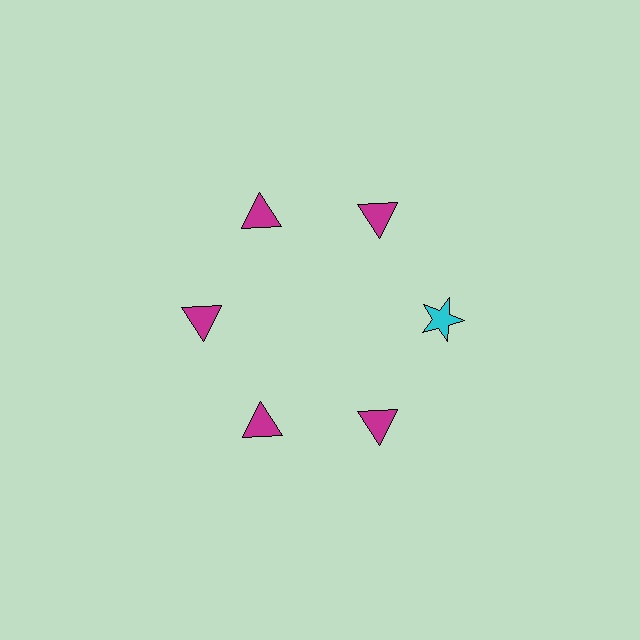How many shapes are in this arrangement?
There are 6 shapes arranged in a ring pattern.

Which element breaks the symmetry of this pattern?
The cyan star at roughly the 3 o'clock position breaks the symmetry. All other shapes are magenta triangles.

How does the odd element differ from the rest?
It differs in both color (cyan instead of magenta) and shape (star instead of triangle).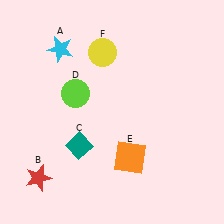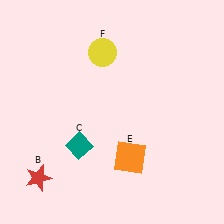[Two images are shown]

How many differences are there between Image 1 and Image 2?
There are 2 differences between the two images.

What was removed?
The lime circle (D), the cyan star (A) were removed in Image 2.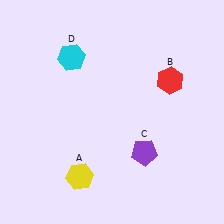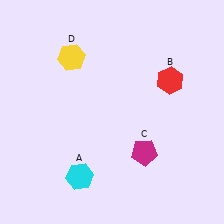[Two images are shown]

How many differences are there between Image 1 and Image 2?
There are 3 differences between the two images.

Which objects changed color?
A changed from yellow to cyan. C changed from purple to magenta. D changed from cyan to yellow.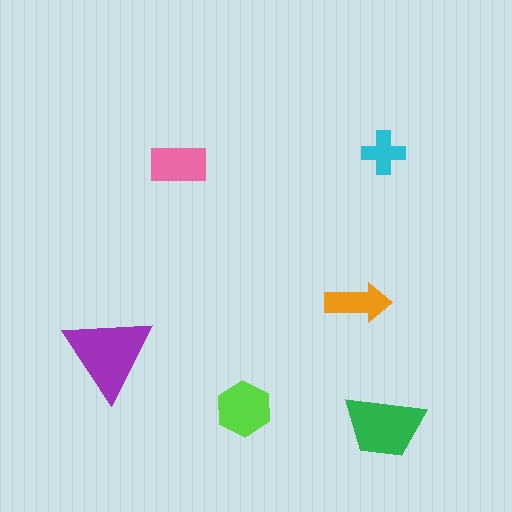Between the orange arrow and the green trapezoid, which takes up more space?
The green trapezoid.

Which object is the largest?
The purple triangle.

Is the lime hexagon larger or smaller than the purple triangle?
Smaller.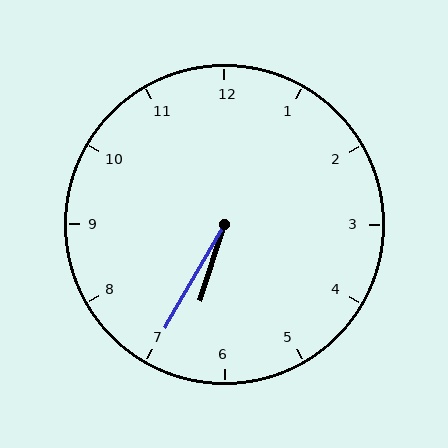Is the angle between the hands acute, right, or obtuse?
It is acute.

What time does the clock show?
6:35.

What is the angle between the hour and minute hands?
Approximately 12 degrees.